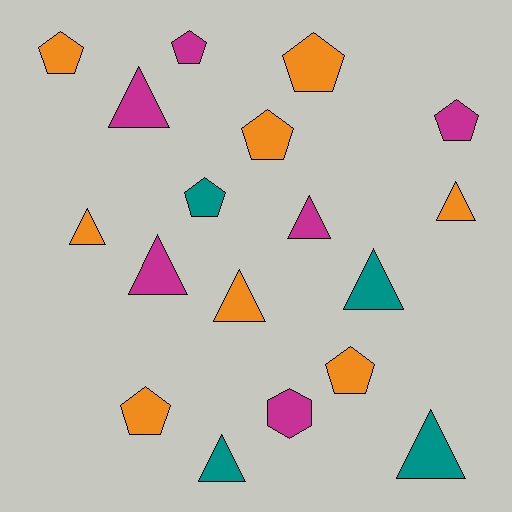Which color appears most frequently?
Orange, with 8 objects.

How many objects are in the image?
There are 18 objects.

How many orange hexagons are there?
There are no orange hexagons.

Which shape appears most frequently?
Triangle, with 9 objects.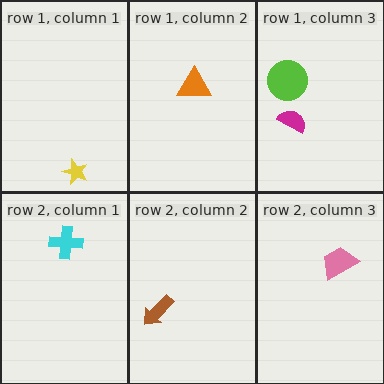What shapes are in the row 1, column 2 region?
The orange triangle.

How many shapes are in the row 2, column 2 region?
1.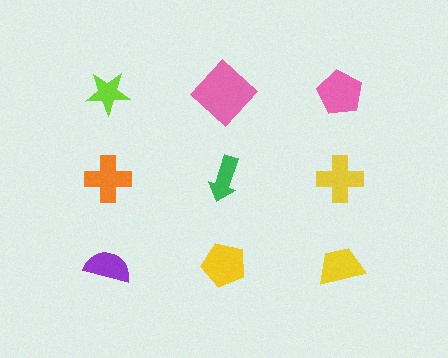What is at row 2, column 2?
A green arrow.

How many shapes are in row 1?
3 shapes.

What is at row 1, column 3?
A pink pentagon.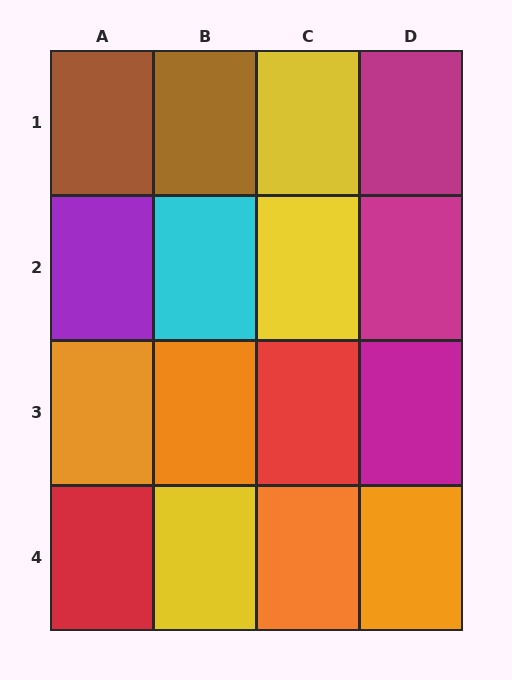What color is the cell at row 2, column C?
Yellow.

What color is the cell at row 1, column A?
Brown.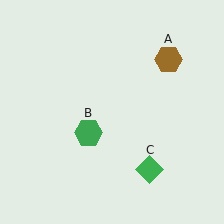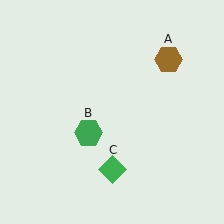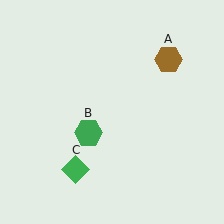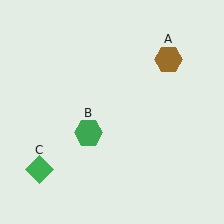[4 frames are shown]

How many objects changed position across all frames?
1 object changed position: green diamond (object C).